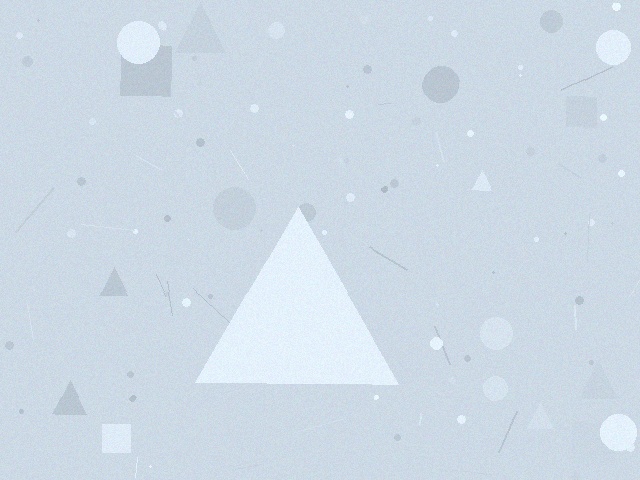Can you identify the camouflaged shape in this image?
The camouflaged shape is a triangle.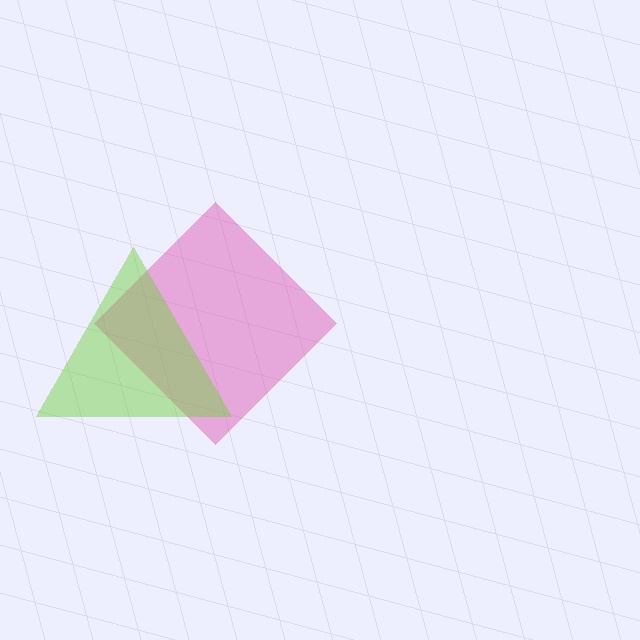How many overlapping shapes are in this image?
There are 2 overlapping shapes in the image.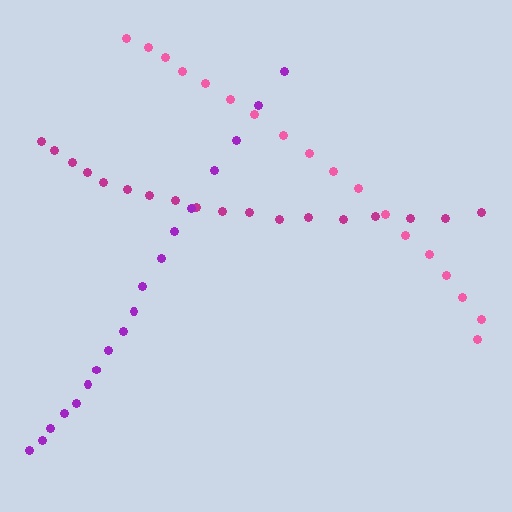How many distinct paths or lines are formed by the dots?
There are 3 distinct paths.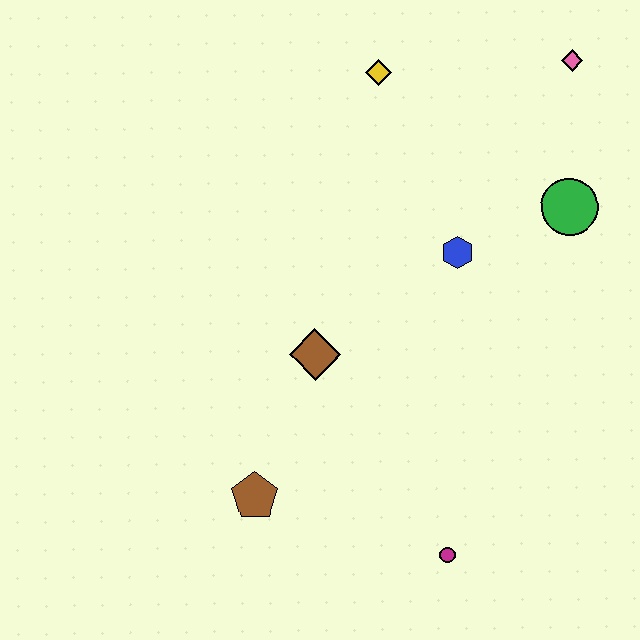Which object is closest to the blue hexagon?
The green circle is closest to the blue hexagon.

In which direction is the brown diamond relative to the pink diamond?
The brown diamond is below the pink diamond.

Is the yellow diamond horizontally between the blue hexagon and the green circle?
No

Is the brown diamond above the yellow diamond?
No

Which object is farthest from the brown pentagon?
The pink diamond is farthest from the brown pentagon.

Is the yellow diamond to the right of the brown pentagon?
Yes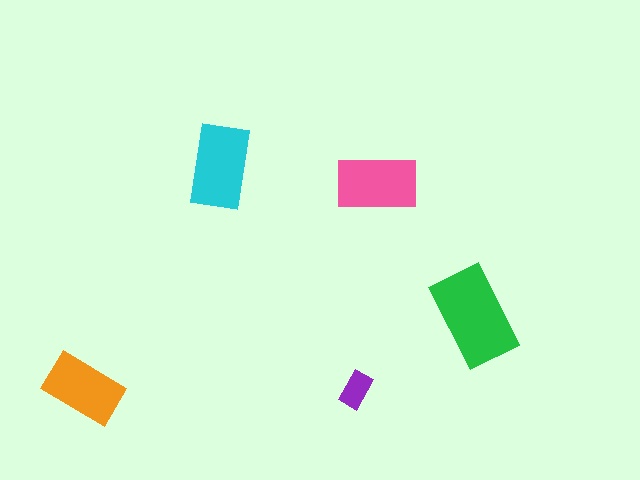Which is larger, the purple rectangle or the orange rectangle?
The orange one.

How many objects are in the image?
There are 5 objects in the image.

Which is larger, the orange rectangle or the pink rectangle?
The pink one.